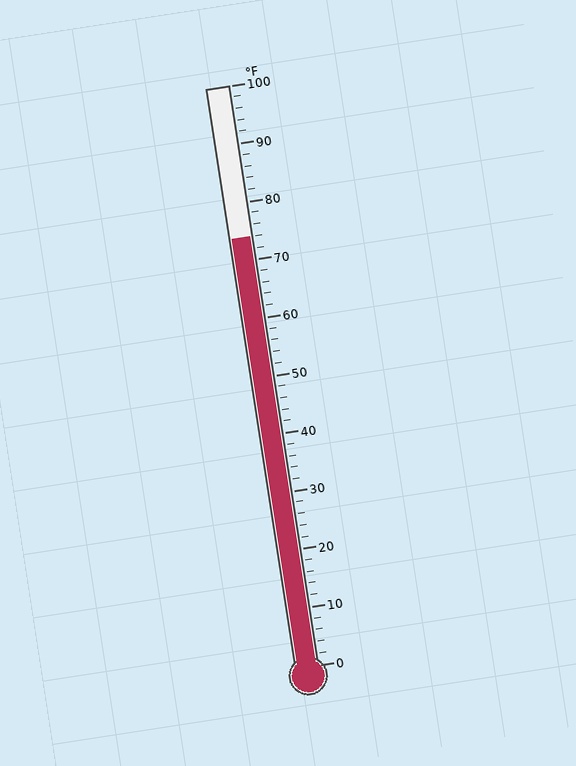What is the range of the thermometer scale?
The thermometer scale ranges from 0°F to 100°F.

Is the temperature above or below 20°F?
The temperature is above 20°F.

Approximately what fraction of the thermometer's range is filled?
The thermometer is filled to approximately 75% of its range.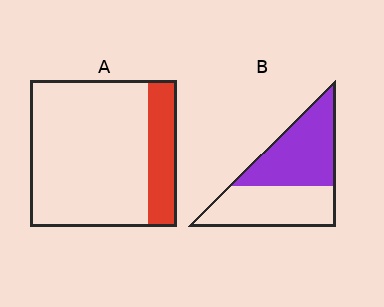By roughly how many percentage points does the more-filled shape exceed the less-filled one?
By roughly 30 percentage points (B over A).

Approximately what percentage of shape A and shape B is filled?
A is approximately 20% and B is approximately 50%.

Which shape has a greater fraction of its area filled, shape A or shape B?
Shape B.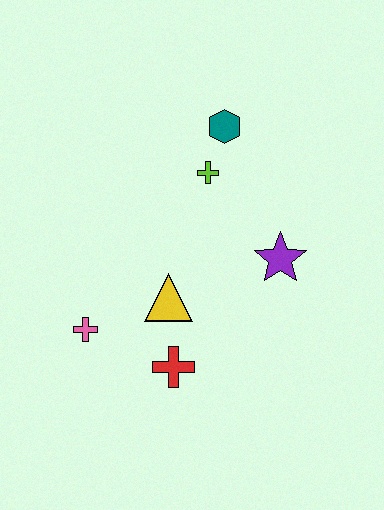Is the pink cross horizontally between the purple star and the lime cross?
No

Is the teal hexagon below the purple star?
No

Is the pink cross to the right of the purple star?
No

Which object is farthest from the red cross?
The teal hexagon is farthest from the red cross.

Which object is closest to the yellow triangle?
The red cross is closest to the yellow triangle.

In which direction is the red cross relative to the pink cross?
The red cross is to the right of the pink cross.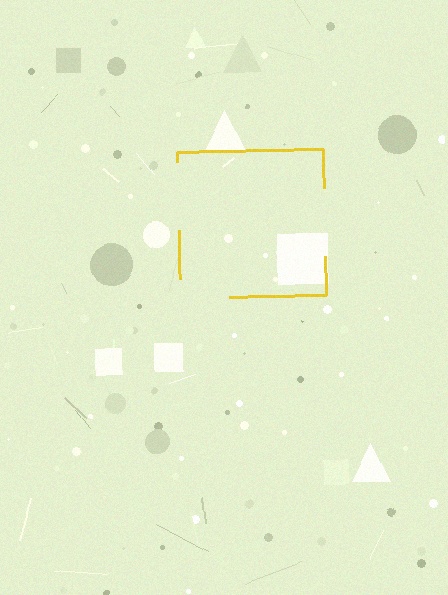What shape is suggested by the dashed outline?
The dashed outline suggests a square.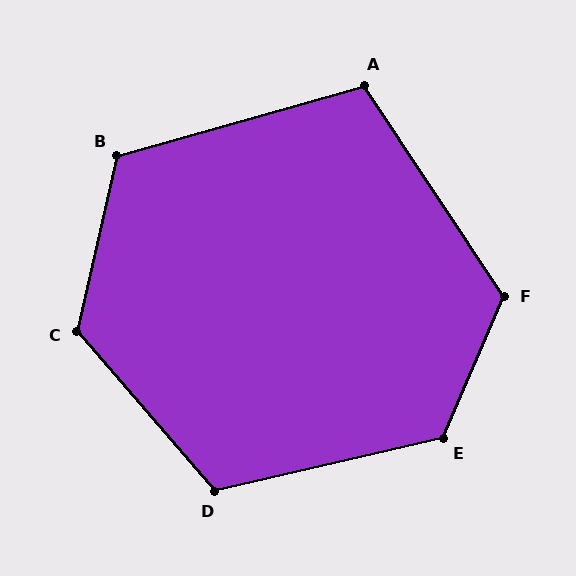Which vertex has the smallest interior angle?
A, at approximately 108 degrees.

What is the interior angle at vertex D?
Approximately 118 degrees (obtuse).